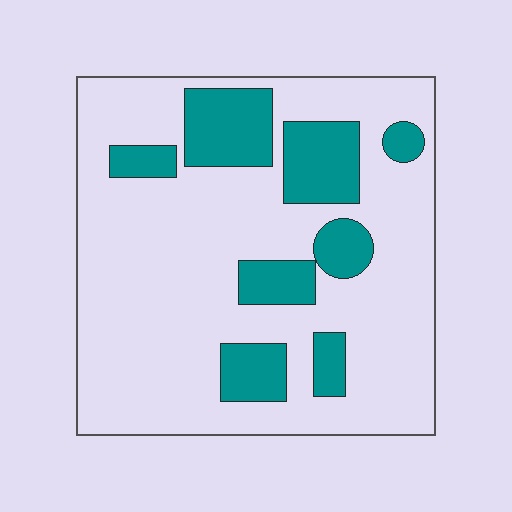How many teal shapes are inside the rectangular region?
8.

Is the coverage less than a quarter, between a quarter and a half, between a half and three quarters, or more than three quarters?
Less than a quarter.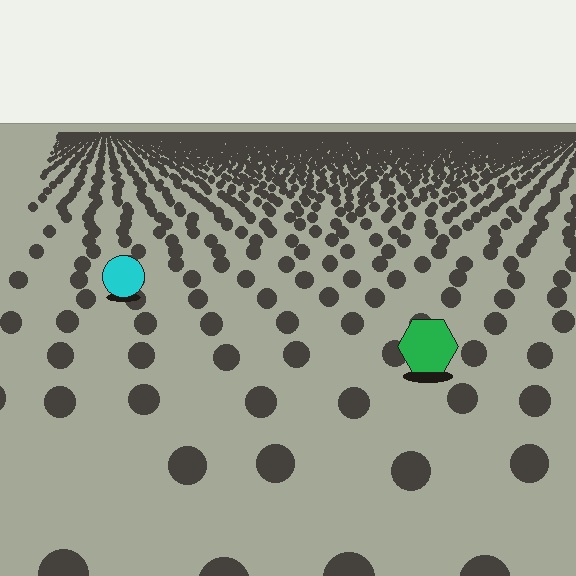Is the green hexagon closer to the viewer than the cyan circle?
Yes. The green hexagon is closer — you can tell from the texture gradient: the ground texture is coarser near it.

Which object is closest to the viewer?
The green hexagon is closest. The texture marks near it are larger and more spread out.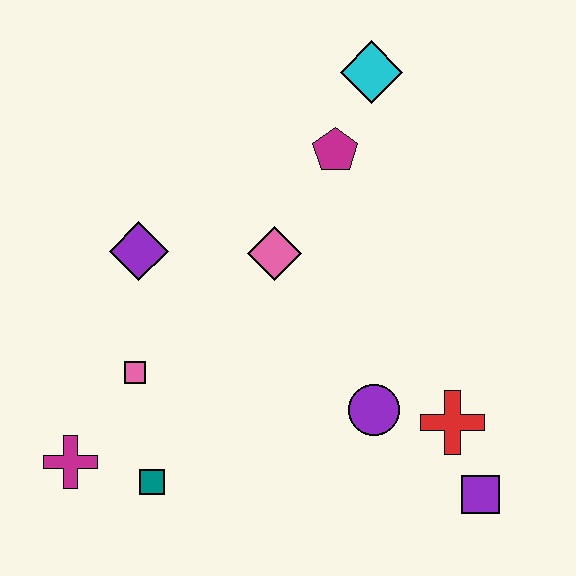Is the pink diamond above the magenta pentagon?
No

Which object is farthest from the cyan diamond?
The magenta cross is farthest from the cyan diamond.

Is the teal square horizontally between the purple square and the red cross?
No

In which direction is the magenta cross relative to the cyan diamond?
The magenta cross is below the cyan diamond.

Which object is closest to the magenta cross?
The teal square is closest to the magenta cross.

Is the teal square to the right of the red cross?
No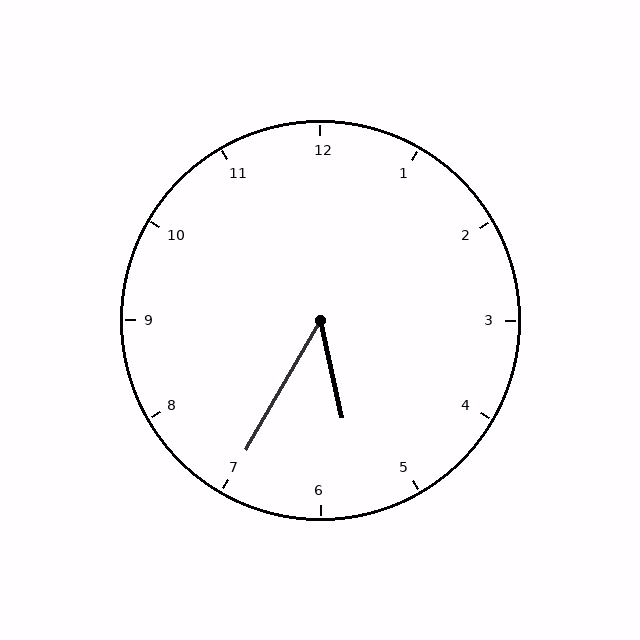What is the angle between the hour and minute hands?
Approximately 42 degrees.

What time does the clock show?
5:35.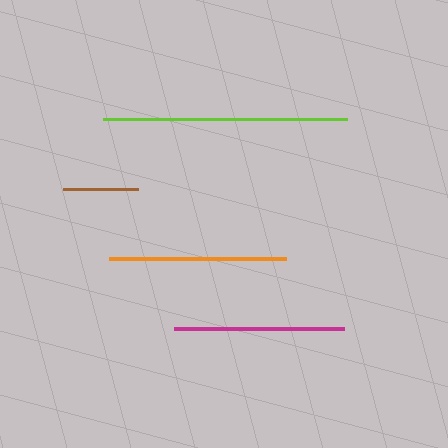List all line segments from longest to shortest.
From longest to shortest: lime, orange, magenta, brown.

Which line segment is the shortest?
The brown line is the shortest at approximately 75 pixels.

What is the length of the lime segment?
The lime segment is approximately 245 pixels long.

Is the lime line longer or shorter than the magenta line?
The lime line is longer than the magenta line.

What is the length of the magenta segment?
The magenta segment is approximately 170 pixels long.